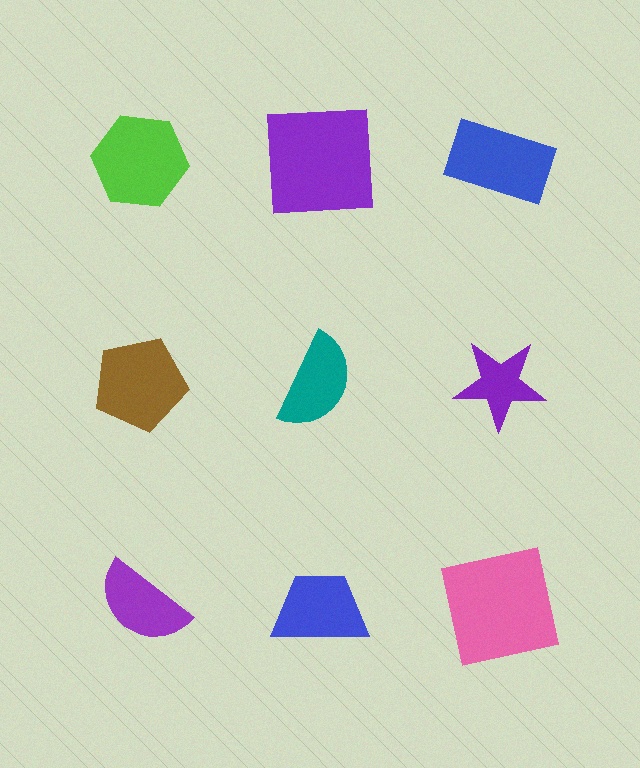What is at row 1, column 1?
A lime hexagon.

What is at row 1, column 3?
A blue rectangle.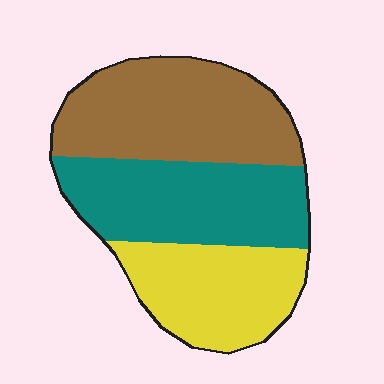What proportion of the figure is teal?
Teal covers around 35% of the figure.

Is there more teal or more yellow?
Teal.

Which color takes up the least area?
Yellow, at roughly 30%.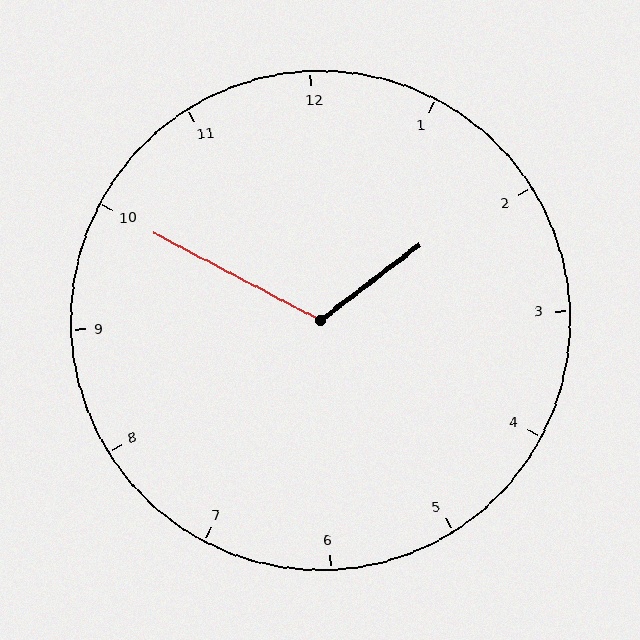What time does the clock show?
1:50.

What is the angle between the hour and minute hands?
Approximately 115 degrees.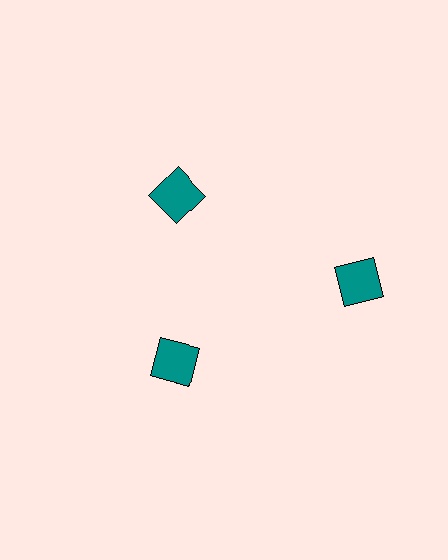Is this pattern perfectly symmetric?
No. The 3 teal squares are arranged in a ring, but one element near the 3 o'clock position is pushed outward from the center, breaking the 3-fold rotational symmetry.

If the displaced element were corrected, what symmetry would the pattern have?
It would have 3-fold rotational symmetry — the pattern would map onto itself every 120 degrees.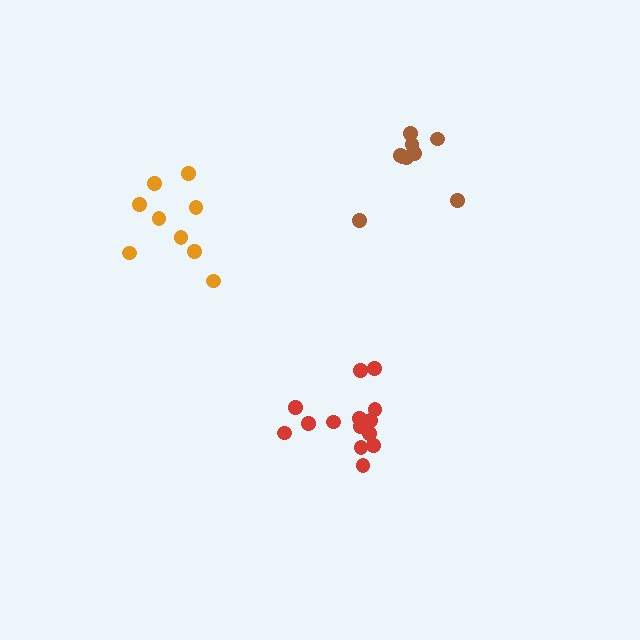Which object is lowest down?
The red cluster is bottommost.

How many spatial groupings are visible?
There are 3 spatial groupings.